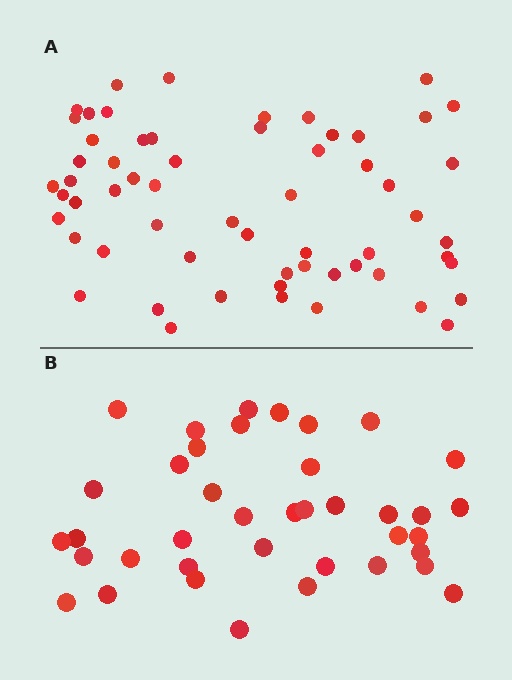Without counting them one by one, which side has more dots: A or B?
Region A (the top region) has more dots.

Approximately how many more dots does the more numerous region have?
Region A has approximately 20 more dots than region B.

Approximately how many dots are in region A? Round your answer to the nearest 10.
About 60 dots.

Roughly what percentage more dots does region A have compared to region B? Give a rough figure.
About 55% more.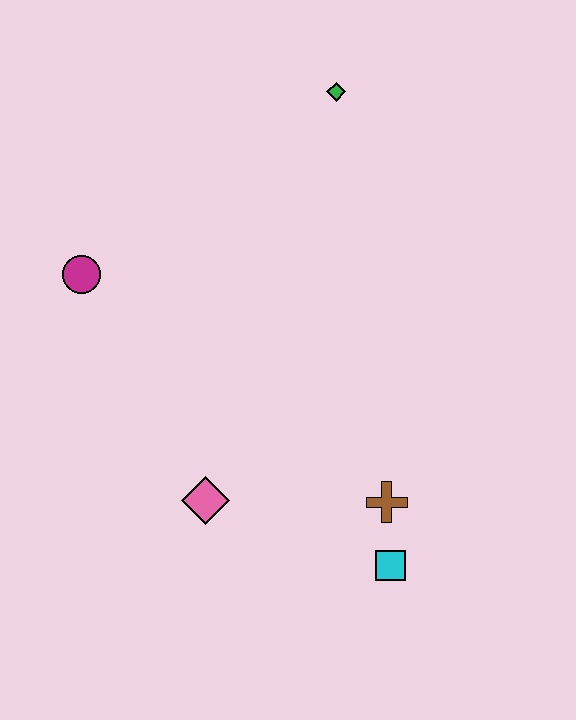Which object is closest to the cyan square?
The brown cross is closest to the cyan square.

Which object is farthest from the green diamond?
The cyan square is farthest from the green diamond.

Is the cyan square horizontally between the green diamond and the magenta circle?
No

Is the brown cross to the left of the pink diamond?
No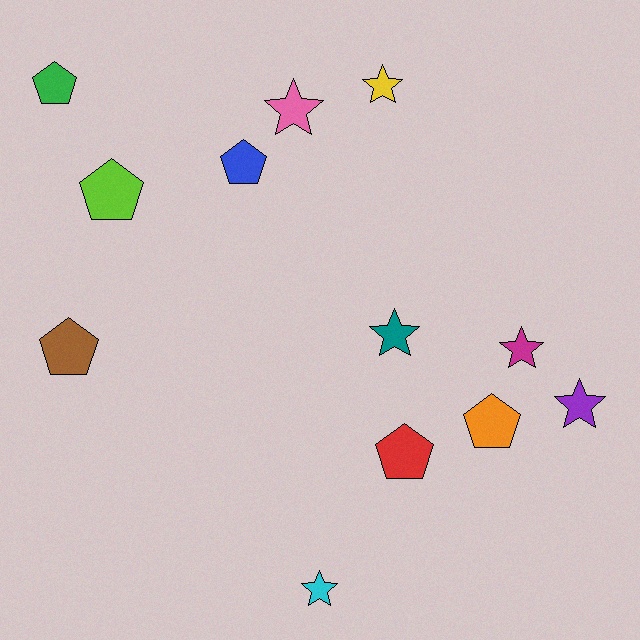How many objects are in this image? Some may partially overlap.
There are 12 objects.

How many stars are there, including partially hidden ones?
There are 6 stars.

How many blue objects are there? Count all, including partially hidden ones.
There is 1 blue object.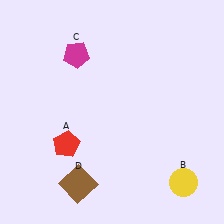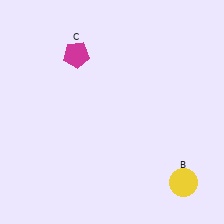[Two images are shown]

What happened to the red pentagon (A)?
The red pentagon (A) was removed in Image 2. It was in the bottom-left area of Image 1.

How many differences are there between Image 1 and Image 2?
There are 2 differences between the two images.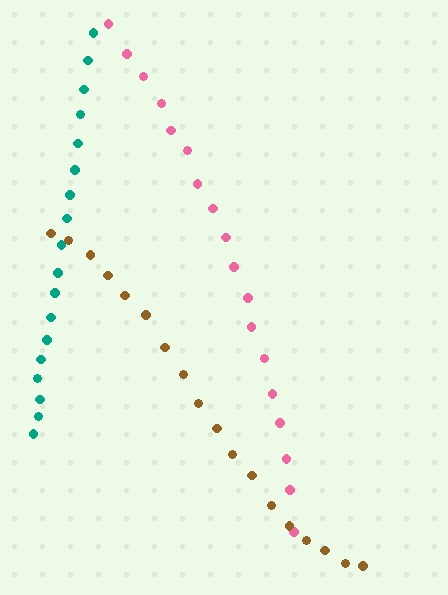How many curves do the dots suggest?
There are 3 distinct paths.